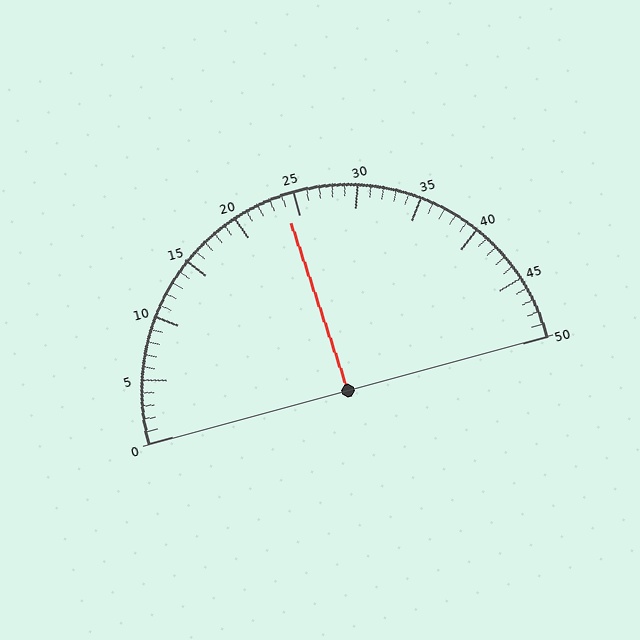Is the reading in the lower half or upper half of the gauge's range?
The reading is in the lower half of the range (0 to 50).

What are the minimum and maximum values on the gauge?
The gauge ranges from 0 to 50.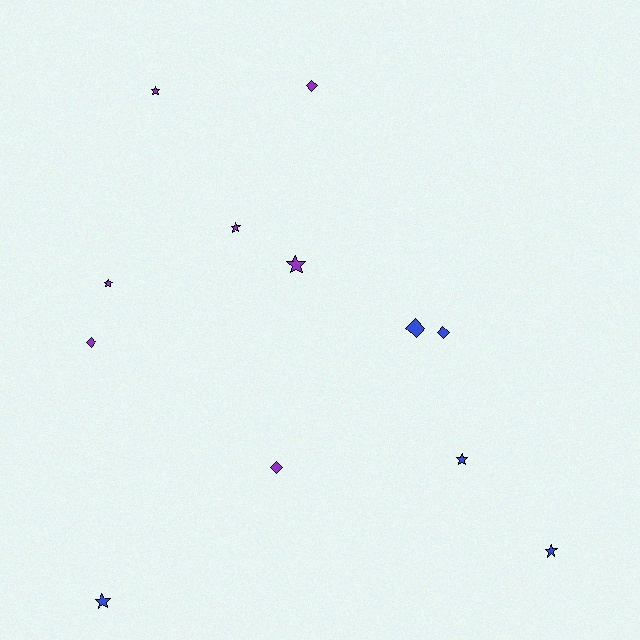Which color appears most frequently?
Purple, with 7 objects.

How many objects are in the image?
There are 12 objects.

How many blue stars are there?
There are 3 blue stars.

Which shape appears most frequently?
Star, with 7 objects.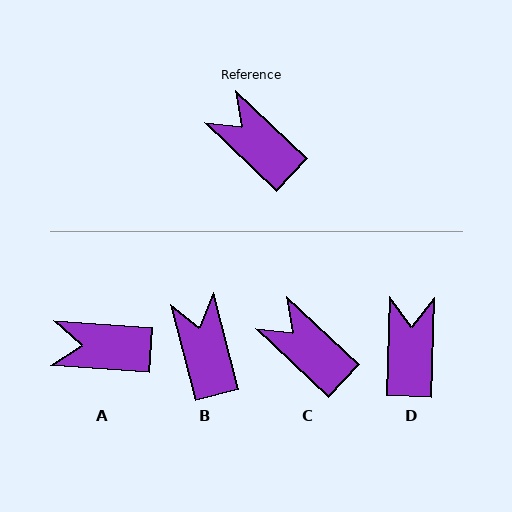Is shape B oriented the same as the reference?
No, it is off by about 32 degrees.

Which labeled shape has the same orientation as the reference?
C.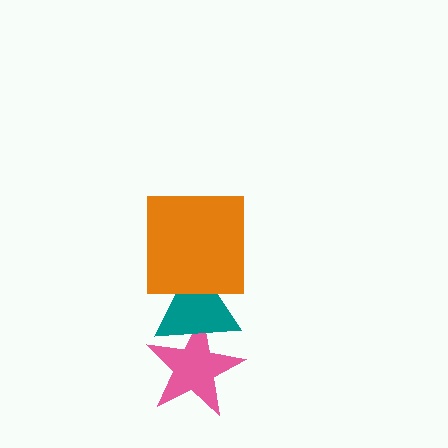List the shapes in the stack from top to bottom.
From top to bottom: the orange square, the teal triangle, the pink star.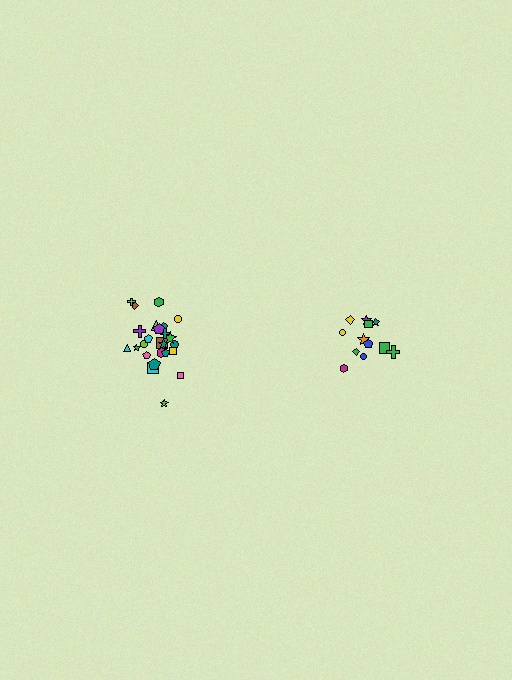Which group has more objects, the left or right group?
The left group.